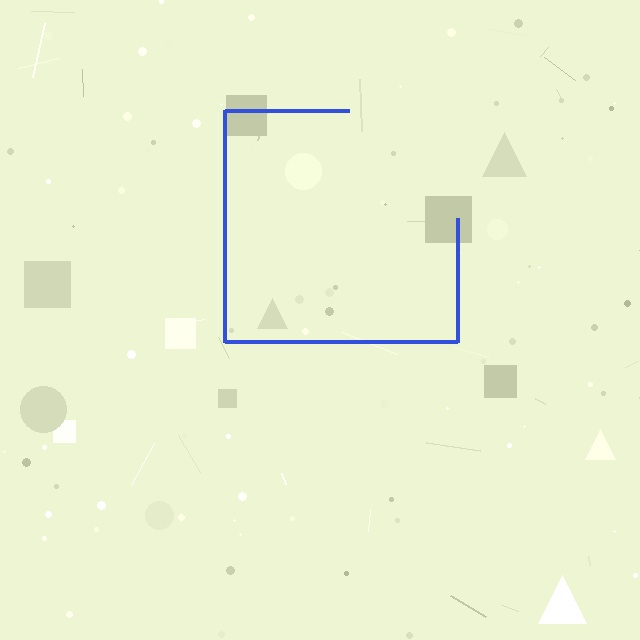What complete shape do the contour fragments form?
The contour fragments form a square.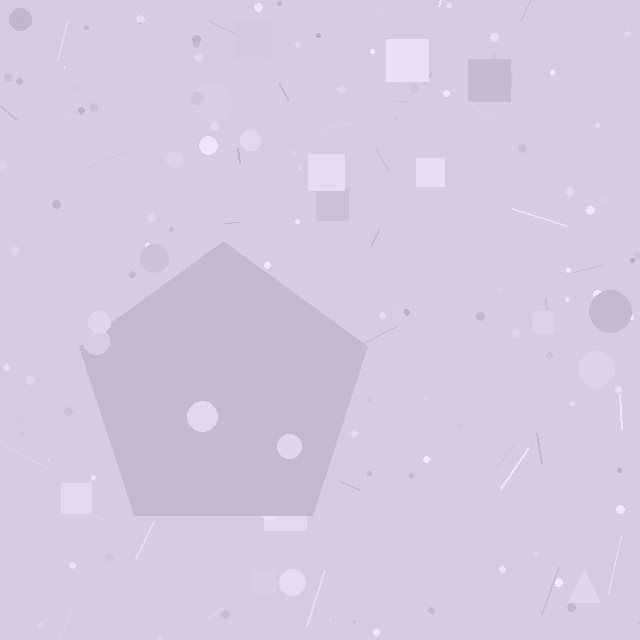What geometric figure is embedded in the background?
A pentagon is embedded in the background.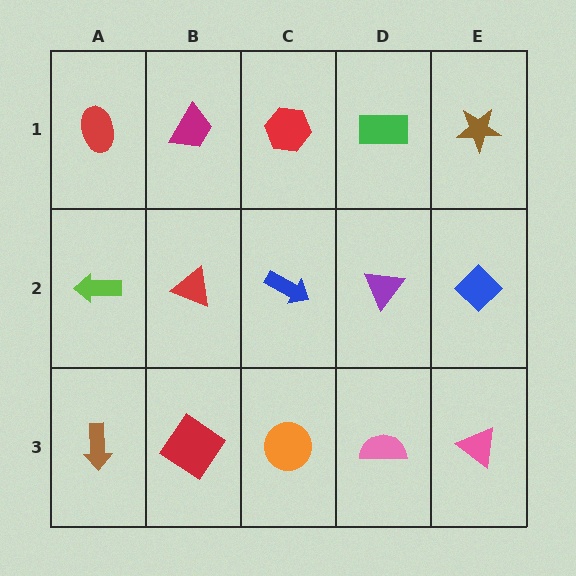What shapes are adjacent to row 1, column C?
A blue arrow (row 2, column C), a magenta trapezoid (row 1, column B), a green rectangle (row 1, column D).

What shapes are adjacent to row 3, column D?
A purple triangle (row 2, column D), an orange circle (row 3, column C), a pink triangle (row 3, column E).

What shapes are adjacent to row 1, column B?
A red triangle (row 2, column B), a red ellipse (row 1, column A), a red hexagon (row 1, column C).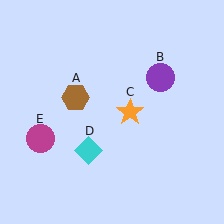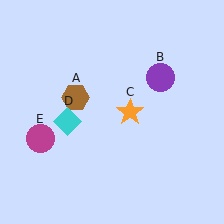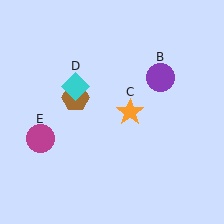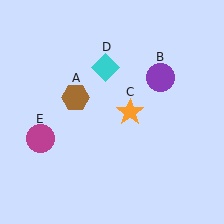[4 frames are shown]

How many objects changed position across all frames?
1 object changed position: cyan diamond (object D).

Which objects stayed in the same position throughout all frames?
Brown hexagon (object A) and purple circle (object B) and orange star (object C) and magenta circle (object E) remained stationary.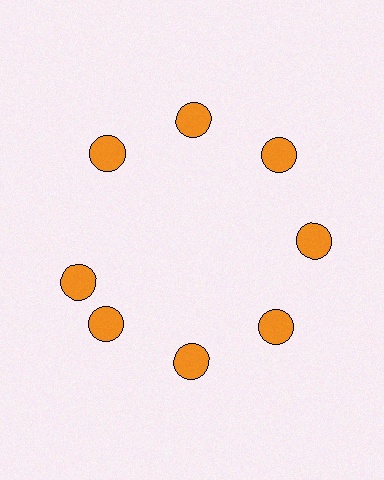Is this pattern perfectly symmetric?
No. The 8 orange circles are arranged in a ring, but one element near the 9 o'clock position is rotated out of alignment along the ring, breaking the 8-fold rotational symmetry.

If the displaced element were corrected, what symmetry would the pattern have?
It would have 8-fold rotational symmetry — the pattern would map onto itself every 45 degrees.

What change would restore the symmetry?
The symmetry would be restored by rotating it back into even spacing with its neighbors so that all 8 circles sit at equal angles and equal distance from the center.